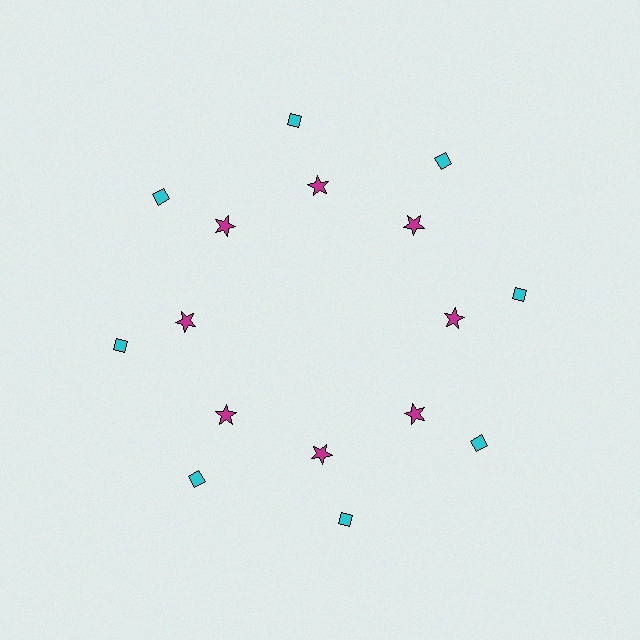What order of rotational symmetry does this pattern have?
This pattern has 8-fold rotational symmetry.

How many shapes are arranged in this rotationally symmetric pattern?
There are 16 shapes, arranged in 8 groups of 2.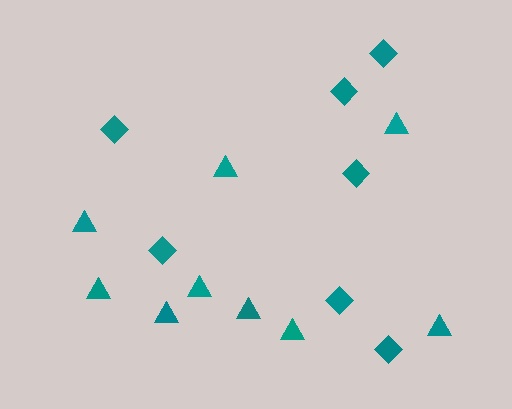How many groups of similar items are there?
There are 2 groups: one group of diamonds (7) and one group of triangles (9).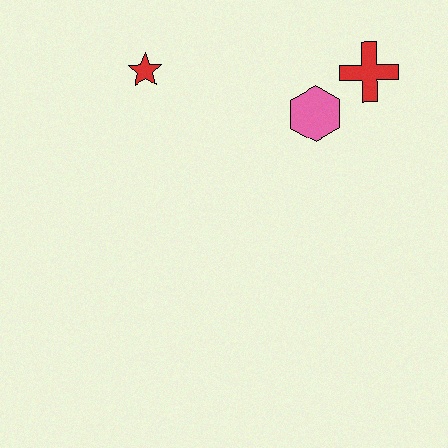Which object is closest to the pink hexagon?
The red cross is closest to the pink hexagon.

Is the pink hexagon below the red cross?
Yes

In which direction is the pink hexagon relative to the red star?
The pink hexagon is to the right of the red star.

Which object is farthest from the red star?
The red cross is farthest from the red star.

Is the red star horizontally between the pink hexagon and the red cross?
No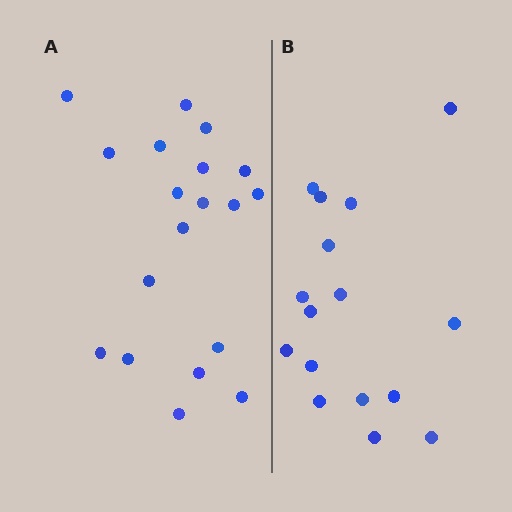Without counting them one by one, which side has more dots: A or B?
Region A (the left region) has more dots.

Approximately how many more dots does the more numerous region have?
Region A has just a few more — roughly 2 or 3 more dots than region B.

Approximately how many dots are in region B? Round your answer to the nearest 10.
About 20 dots. (The exact count is 16, which rounds to 20.)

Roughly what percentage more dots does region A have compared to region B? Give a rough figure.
About 20% more.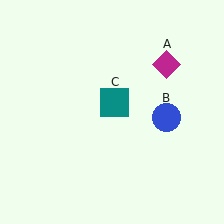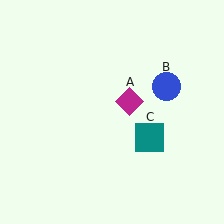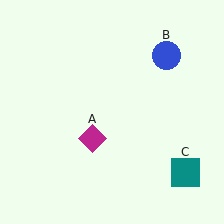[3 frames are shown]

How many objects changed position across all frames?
3 objects changed position: magenta diamond (object A), blue circle (object B), teal square (object C).